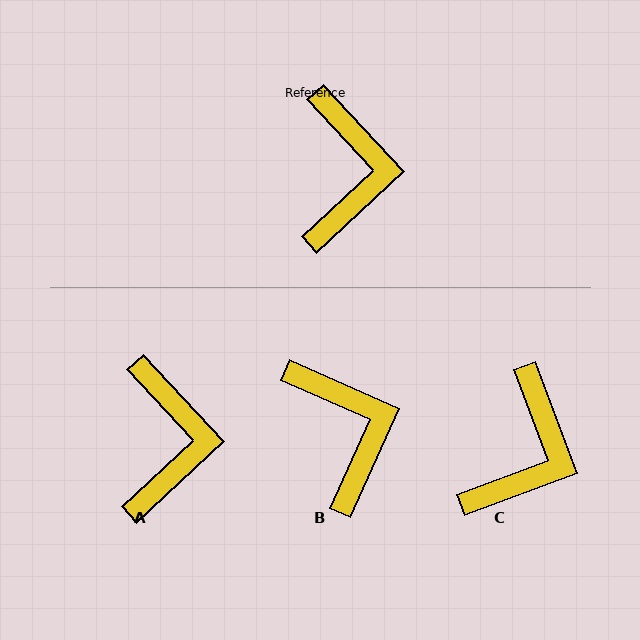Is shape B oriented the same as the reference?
No, it is off by about 23 degrees.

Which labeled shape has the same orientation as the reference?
A.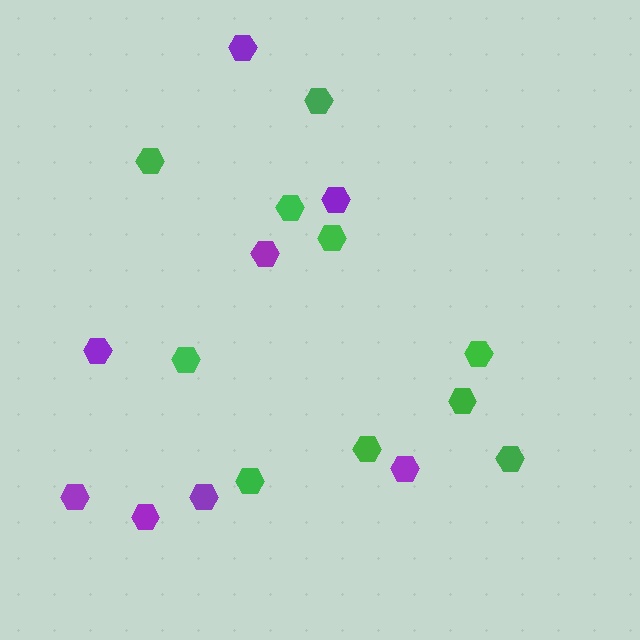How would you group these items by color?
There are 2 groups: one group of green hexagons (10) and one group of purple hexagons (8).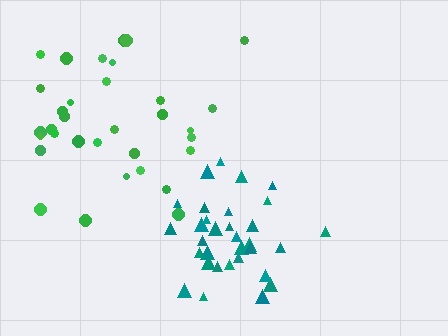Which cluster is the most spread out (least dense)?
Green.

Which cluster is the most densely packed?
Teal.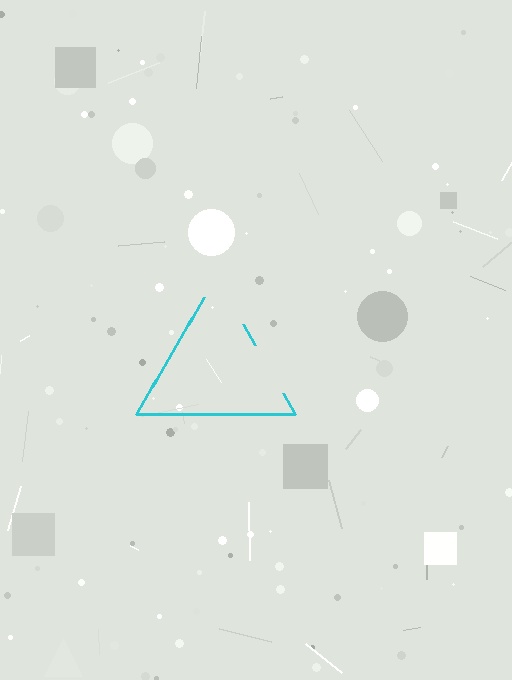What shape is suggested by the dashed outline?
The dashed outline suggests a triangle.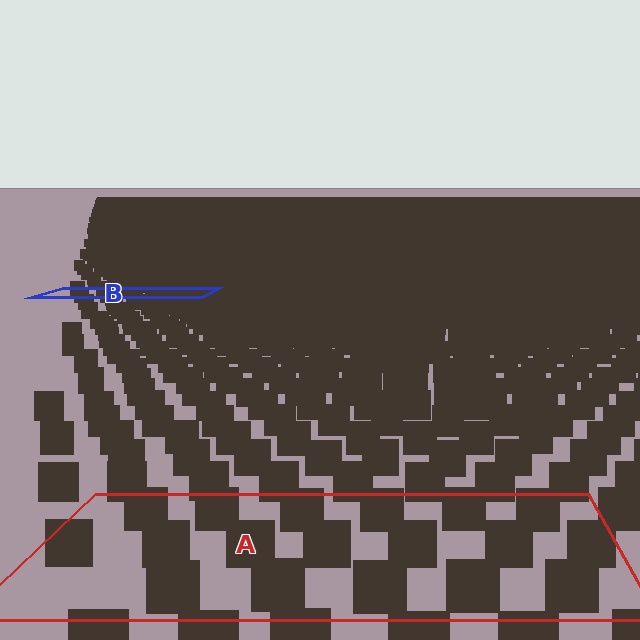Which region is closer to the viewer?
Region A is closer. The texture elements there are larger and more spread out.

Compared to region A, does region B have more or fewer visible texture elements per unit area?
Region B has more texture elements per unit area — they are packed more densely because it is farther away.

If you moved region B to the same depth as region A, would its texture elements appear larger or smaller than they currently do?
They would appear larger. At a closer depth, the same texture elements are projected at a bigger on-screen size.